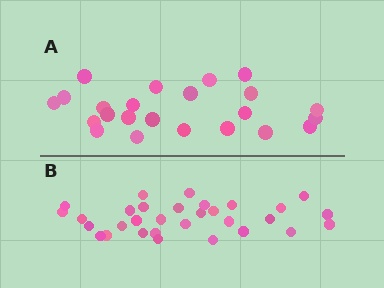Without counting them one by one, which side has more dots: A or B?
Region B (the bottom region) has more dots.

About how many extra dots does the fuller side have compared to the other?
Region B has roughly 8 or so more dots than region A.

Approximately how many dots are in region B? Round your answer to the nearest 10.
About 30 dots. (The exact count is 31, which rounds to 30.)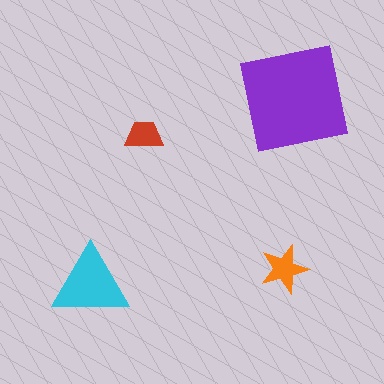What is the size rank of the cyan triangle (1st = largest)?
2nd.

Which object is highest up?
The purple square is topmost.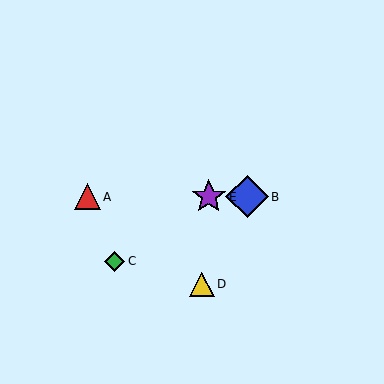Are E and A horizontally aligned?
Yes, both are at y≈197.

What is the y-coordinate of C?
Object C is at y≈261.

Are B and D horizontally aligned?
No, B is at y≈197 and D is at y≈284.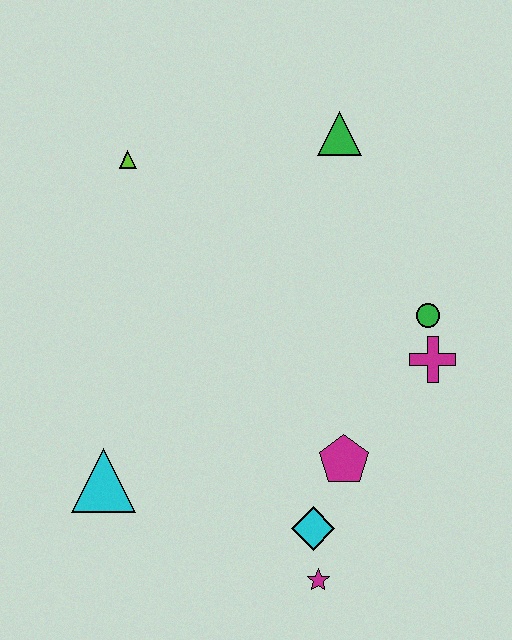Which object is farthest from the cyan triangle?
The green triangle is farthest from the cyan triangle.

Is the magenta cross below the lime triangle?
Yes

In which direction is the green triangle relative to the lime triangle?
The green triangle is to the right of the lime triangle.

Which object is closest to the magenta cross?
The green circle is closest to the magenta cross.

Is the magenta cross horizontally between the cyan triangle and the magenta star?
No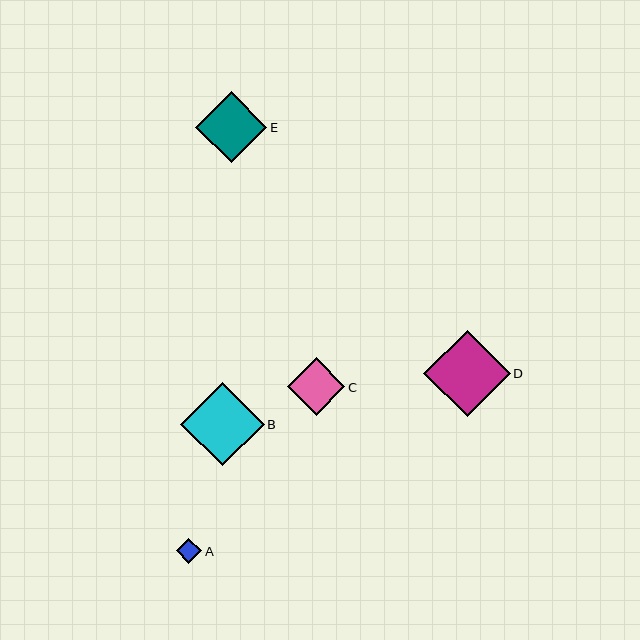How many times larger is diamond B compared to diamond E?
Diamond B is approximately 1.2 times the size of diamond E.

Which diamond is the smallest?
Diamond A is the smallest with a size of approximately 26 pixels.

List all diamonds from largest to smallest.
From largest to smallest: D, B, E, C, A.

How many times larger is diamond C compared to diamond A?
Diamond C is approximately 2.2 times the size of diamond A.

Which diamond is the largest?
Diamond D is the largest with a size of approximately 86 pixels.